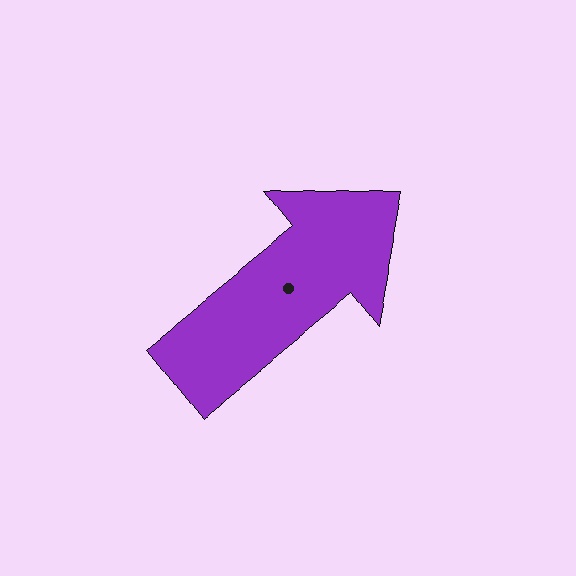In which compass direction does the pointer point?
Northeast.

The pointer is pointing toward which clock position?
Roughly 2 o'clock.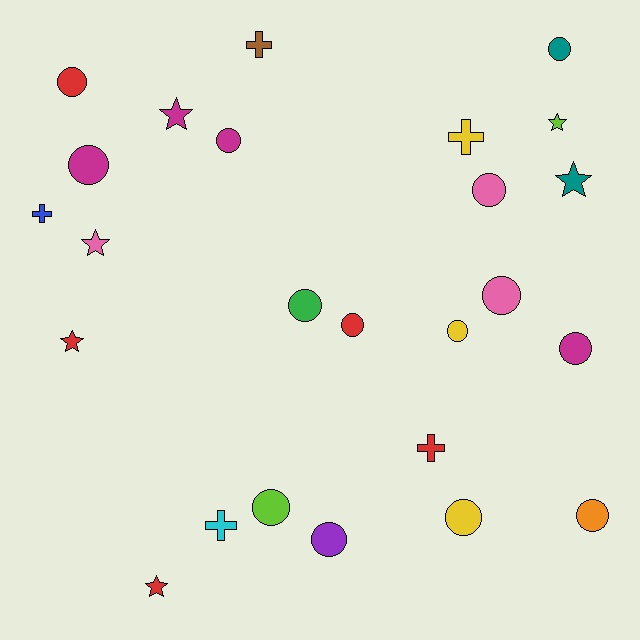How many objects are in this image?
There are 25 objects.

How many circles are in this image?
There are 14 circles.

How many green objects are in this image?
There is 1 green object.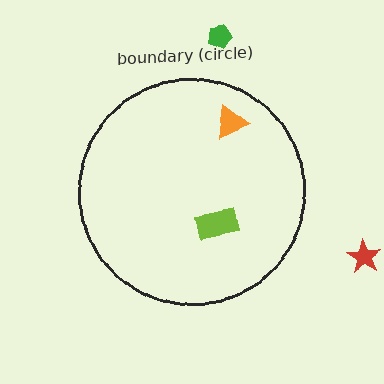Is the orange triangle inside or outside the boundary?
Inside.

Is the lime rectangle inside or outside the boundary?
Inside.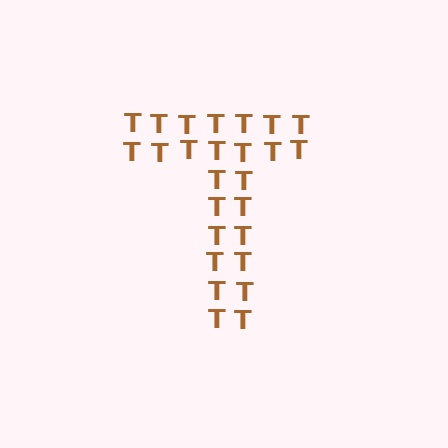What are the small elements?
The small elements are letter T's.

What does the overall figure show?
The overall figure shows the letter T.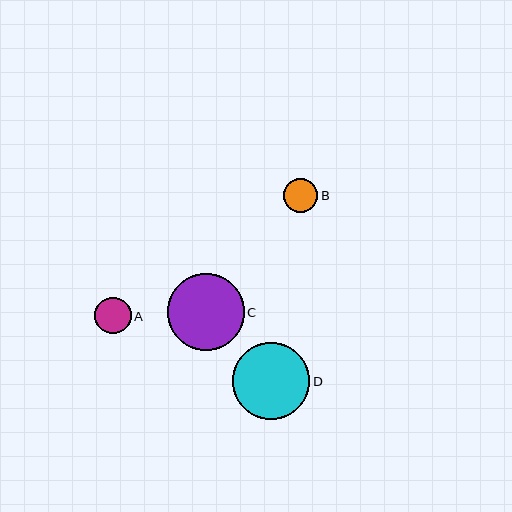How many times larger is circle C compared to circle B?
Circle C is approximately 2.3 times the size of circle B.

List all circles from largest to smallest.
From largest to smallest: C, D, A, B.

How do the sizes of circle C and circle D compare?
Circle C and circle D are approximately the same size.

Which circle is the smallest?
Circle B is the smallest with a size of approximately 34 pixels.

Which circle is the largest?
Circle C is the largest with a size of approximately 77 pixels.